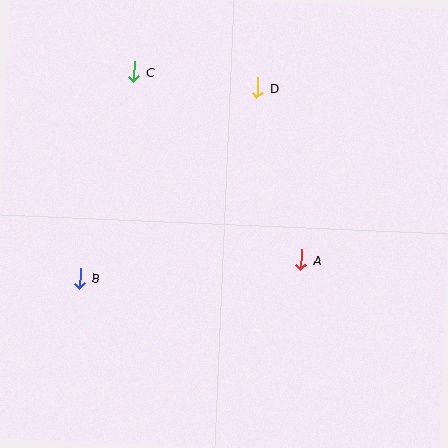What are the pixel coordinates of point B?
Point B is at (80, 278).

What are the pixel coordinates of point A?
Point A is at (301, 260).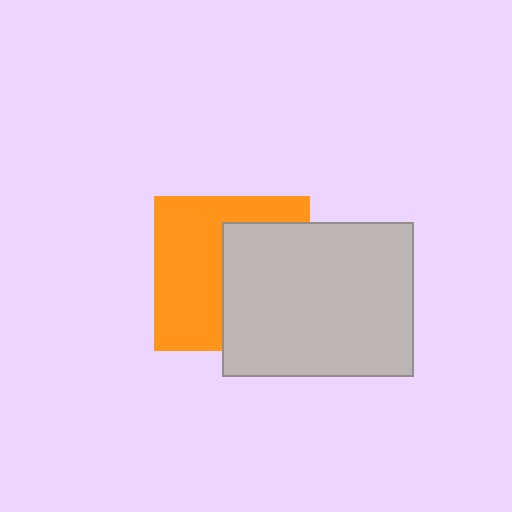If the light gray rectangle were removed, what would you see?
You would see the complete orange square.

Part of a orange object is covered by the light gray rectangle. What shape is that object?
It is a square.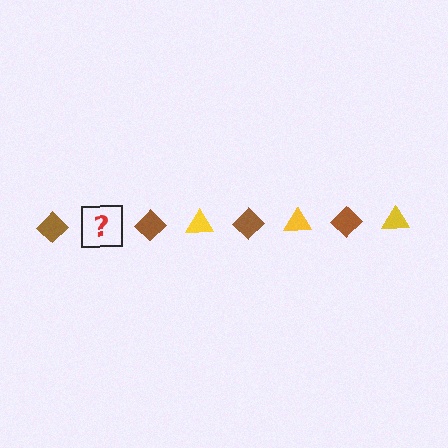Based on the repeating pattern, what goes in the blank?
The blank should be a yellow triangle.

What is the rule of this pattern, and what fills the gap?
The rule is that the pattern alternates between brown diamond and yellow triangle. The gap should be filled with a yellow triangle.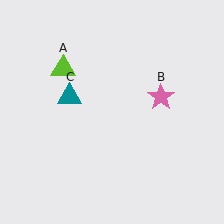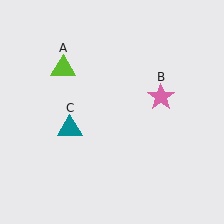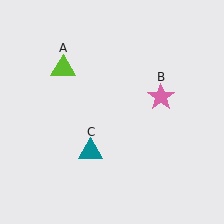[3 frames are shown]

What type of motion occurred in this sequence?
The teal triangle (object C) rotated counterclockwise around the center of the scene.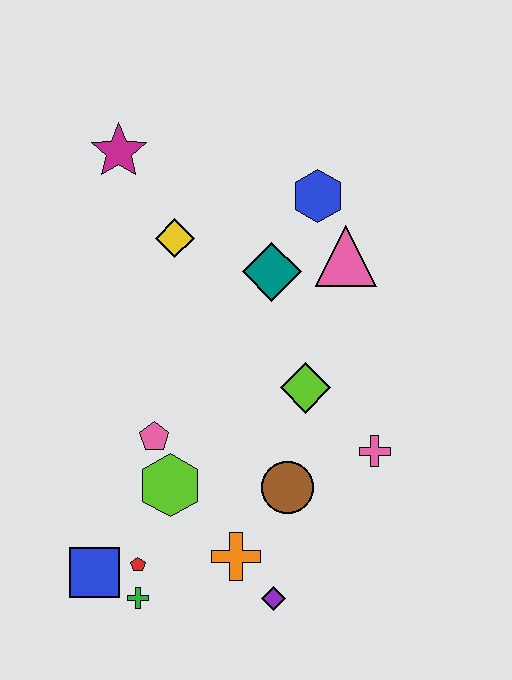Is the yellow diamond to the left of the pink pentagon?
No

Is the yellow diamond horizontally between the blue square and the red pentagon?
No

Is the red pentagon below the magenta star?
Yes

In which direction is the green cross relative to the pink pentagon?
The green cross is below the pink pentagon.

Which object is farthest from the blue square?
The blue hexagon is farthest from the blue square.